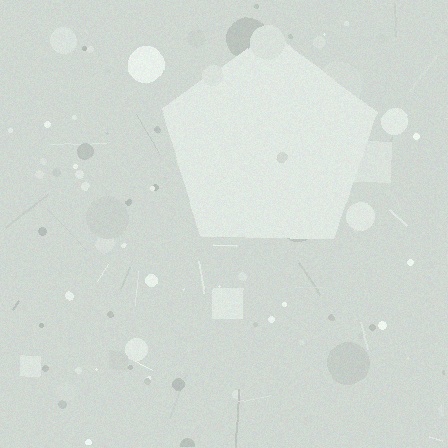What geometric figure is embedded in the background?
A pentagon is embedded in the background.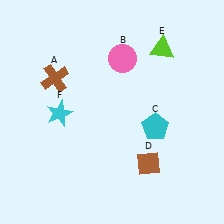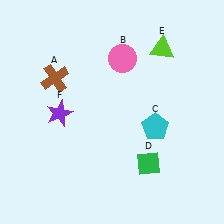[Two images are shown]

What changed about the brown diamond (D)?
In Image 1, D is brown. In Image 2, it changed to green.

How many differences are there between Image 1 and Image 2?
There are 2 differences between the two images.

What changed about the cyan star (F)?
In Image 1, F is cyan. In Image 2, it changed to purple.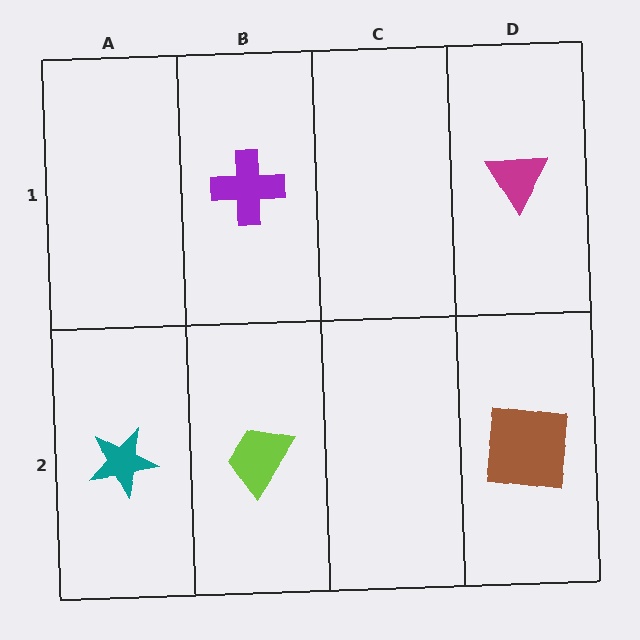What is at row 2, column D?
A brown square.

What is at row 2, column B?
A lime trapezoid.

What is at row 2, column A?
A teal star.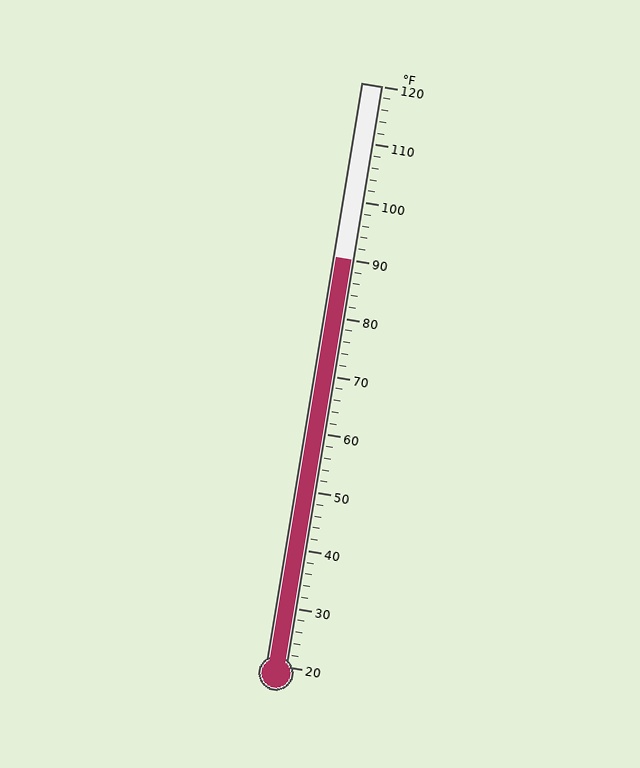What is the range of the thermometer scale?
The thermometer scale ranges from 20°F to 120°F.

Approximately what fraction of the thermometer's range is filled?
The thermometer is filled to approximately 70% of its range.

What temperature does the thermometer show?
The thermometer shows approximately 90°F.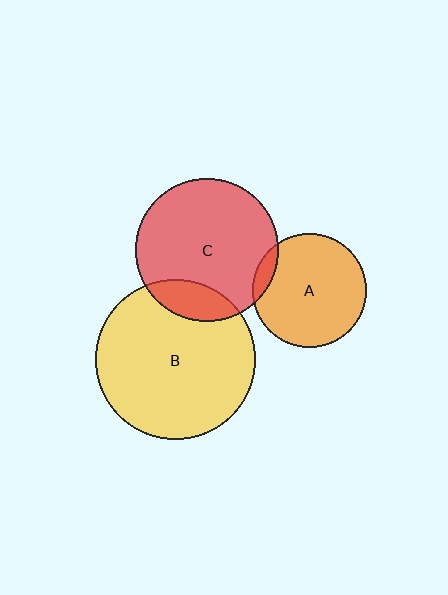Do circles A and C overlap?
Yes.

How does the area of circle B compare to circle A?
Approximately 2.0 times.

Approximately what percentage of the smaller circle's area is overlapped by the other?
Approximately 10%.